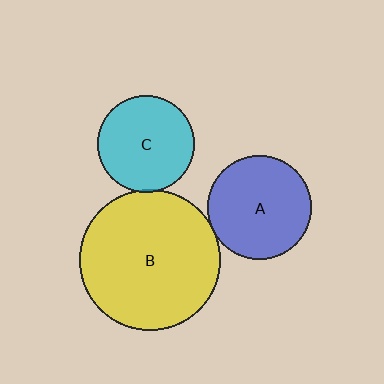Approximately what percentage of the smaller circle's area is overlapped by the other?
Approximately 5%.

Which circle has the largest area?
Circle B (yellow).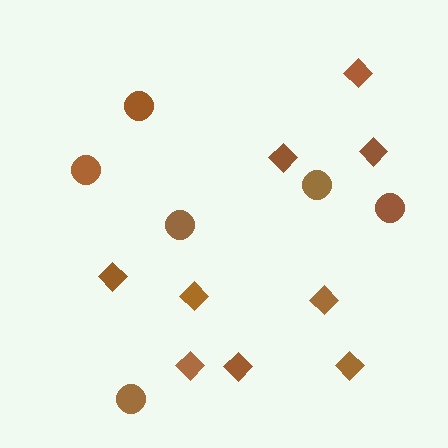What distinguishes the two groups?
There are 2 groups: one group of diamonds (9) and one group of circles (6).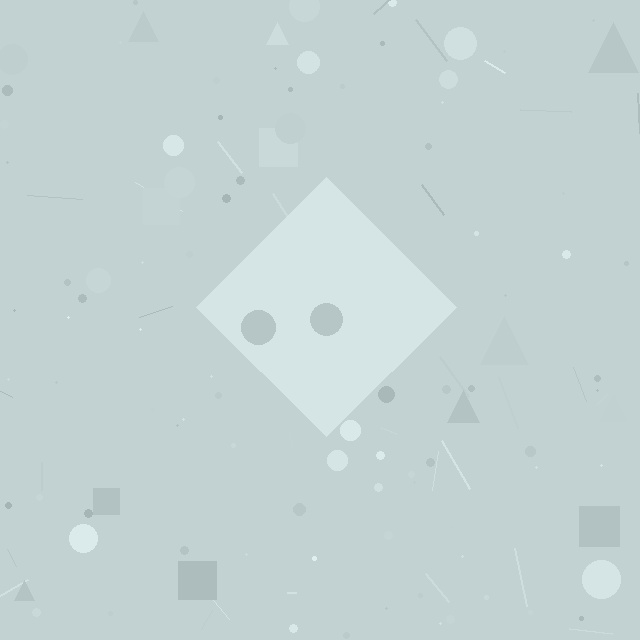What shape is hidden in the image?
A diamond is hidden in the image.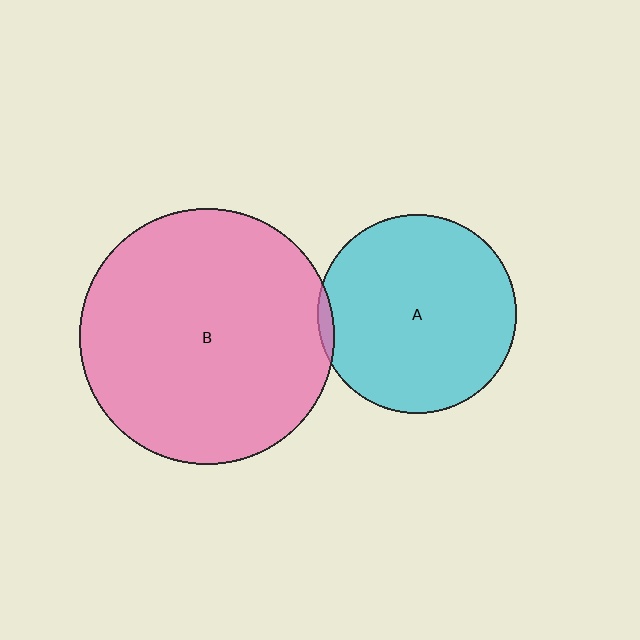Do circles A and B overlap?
Yes.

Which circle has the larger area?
Circle B (pink).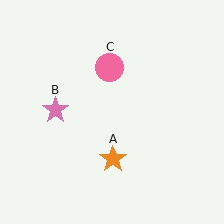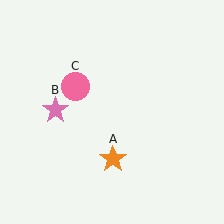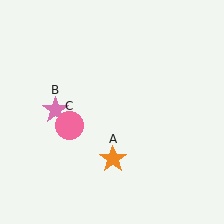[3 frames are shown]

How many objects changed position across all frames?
1 object changed position: pink circle (object C).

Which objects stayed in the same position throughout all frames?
Orange star (object A) and pink star (object B) remained stationary.